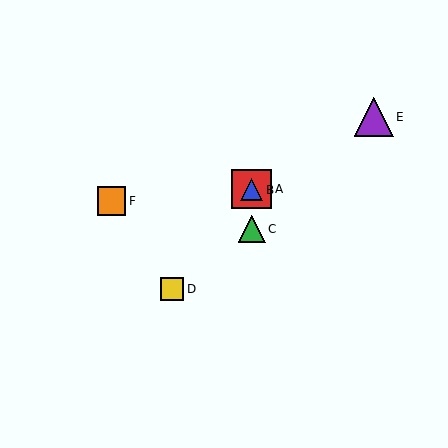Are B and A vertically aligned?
Yes, both are at x≈252.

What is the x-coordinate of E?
Object E is at x≈374.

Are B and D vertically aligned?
No, B is at x≈252 and D is at x≈172.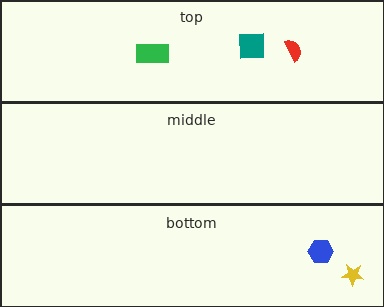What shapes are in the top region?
The red semicircle, the teal square, the green rectangle.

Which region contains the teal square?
The top region.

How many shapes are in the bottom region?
2.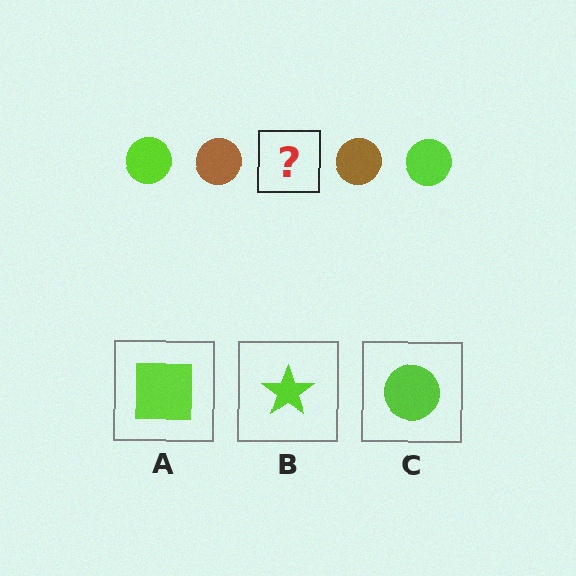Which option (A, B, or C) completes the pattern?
C.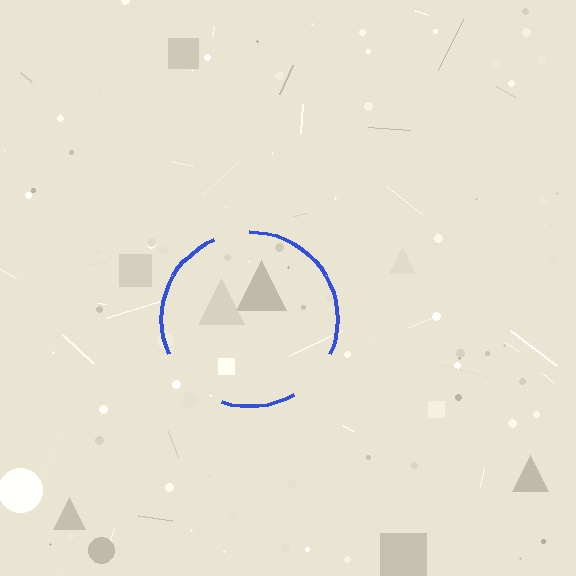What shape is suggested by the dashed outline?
The dashed outline suggests a circle.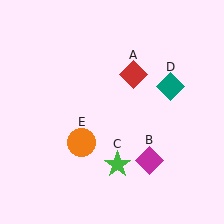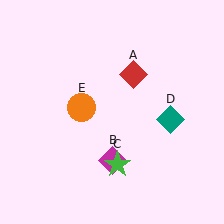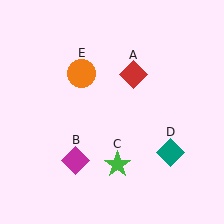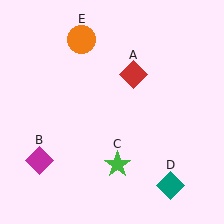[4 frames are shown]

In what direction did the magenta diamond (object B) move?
The magenta diamond (object B) moved left.